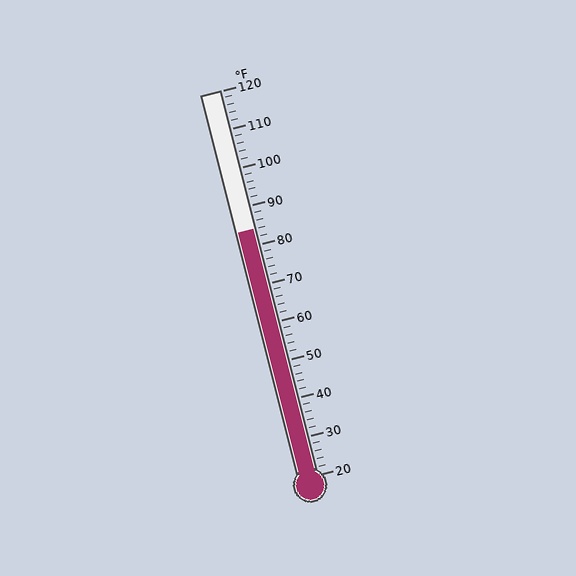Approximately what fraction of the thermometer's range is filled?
The thermometer is filled to approximately 65% of its range.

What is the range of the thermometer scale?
The thermometer scale ranges from 20°F to 120°F.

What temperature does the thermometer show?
The thermometer shows approximately 84°F.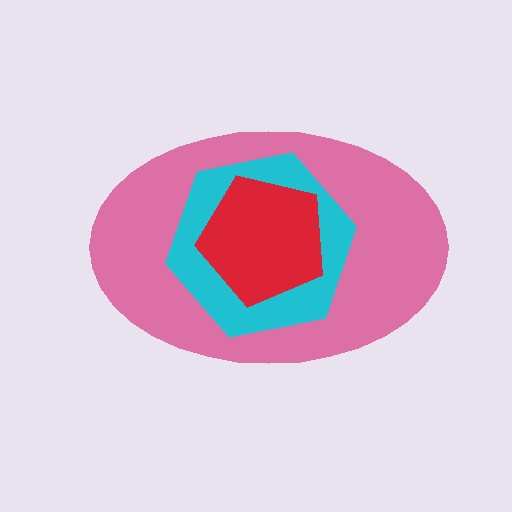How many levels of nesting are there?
3.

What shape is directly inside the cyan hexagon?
The red pentagon.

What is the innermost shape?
The red pentagon.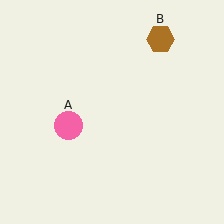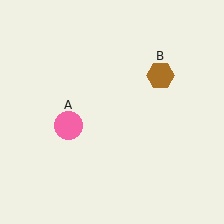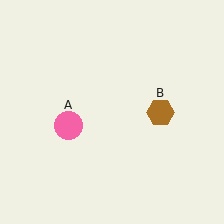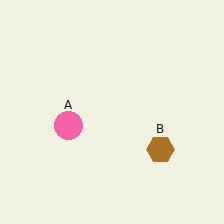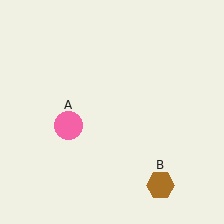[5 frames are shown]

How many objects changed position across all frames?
1 object changed position: brown hexagon (object B).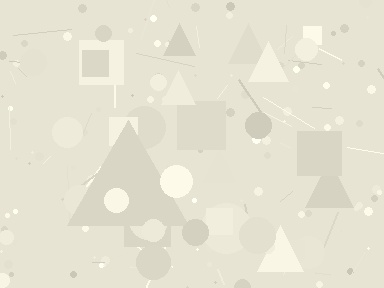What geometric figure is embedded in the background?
A triangle is embedded in the background.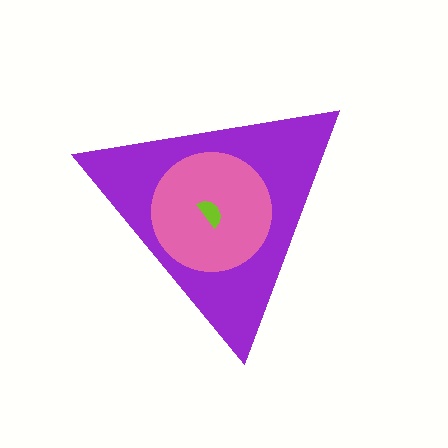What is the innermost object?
The lime semicircle.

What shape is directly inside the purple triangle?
The pink circle.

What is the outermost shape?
The purple triangle.